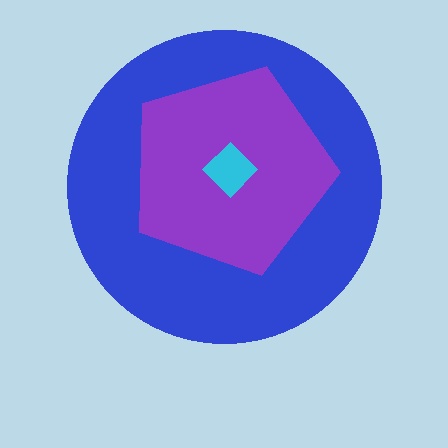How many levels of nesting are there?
3.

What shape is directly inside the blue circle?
The purple pentagon.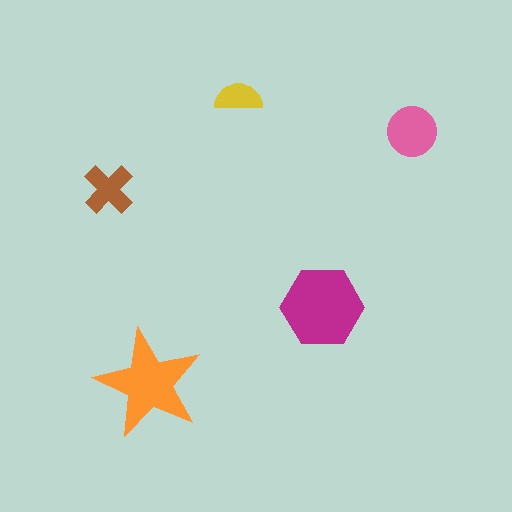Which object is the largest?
The magenta hexagon.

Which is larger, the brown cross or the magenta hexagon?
The magenta hexagon.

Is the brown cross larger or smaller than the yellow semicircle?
Larger.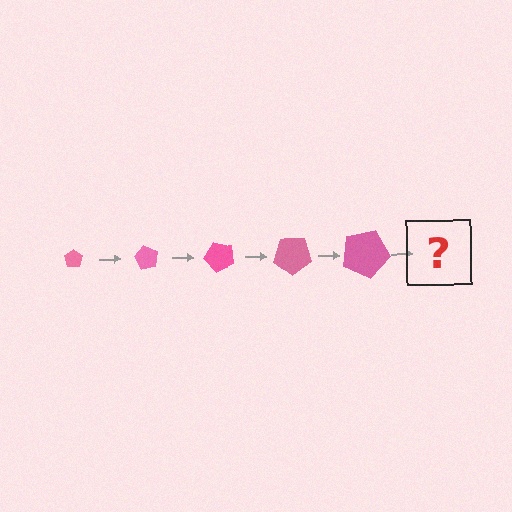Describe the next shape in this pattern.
It should be a pentagon, larger than the previous one and rotated 300 degrees from the start.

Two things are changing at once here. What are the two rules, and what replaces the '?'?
The two rules are that the pentagon grows larger each step and it rotates 60 degrees each step. The '?' should be a pentagon, larger than the previous one and rotated 300 degrees from the start.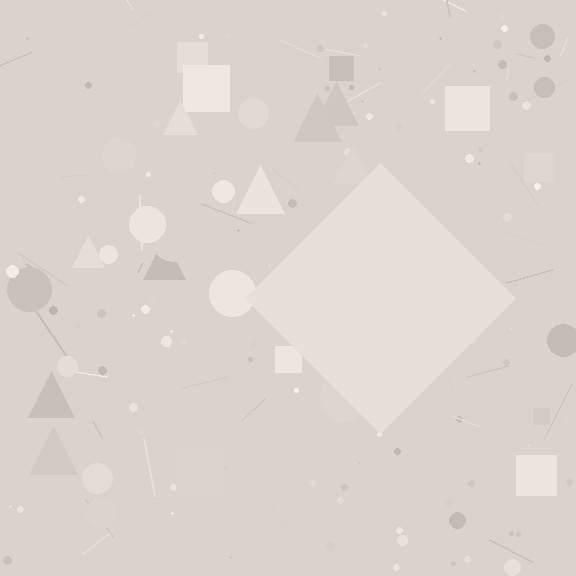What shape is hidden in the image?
A diamond is hidden in the image.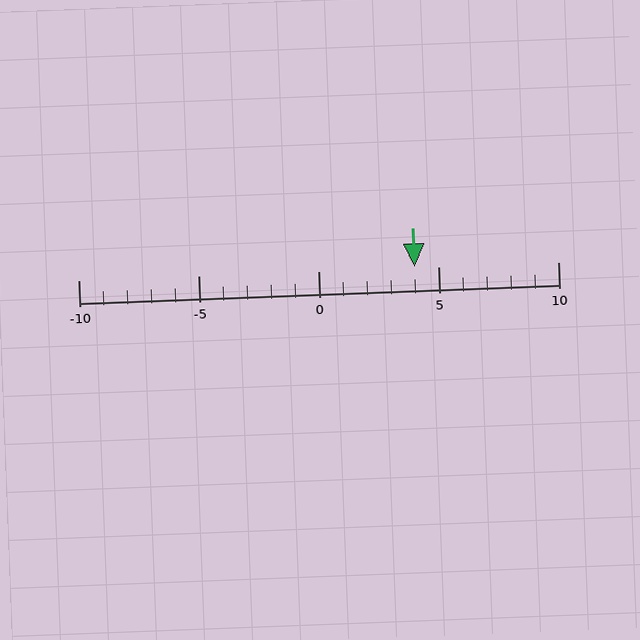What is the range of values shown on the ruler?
The ruler shows values from -10 to 10.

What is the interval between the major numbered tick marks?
The major tick marks are spaced 5 units apart.